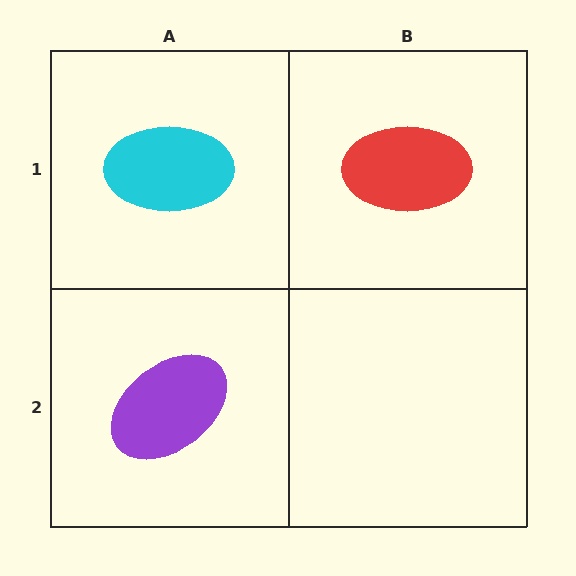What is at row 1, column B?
A red ellipse.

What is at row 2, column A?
A purple ellipse.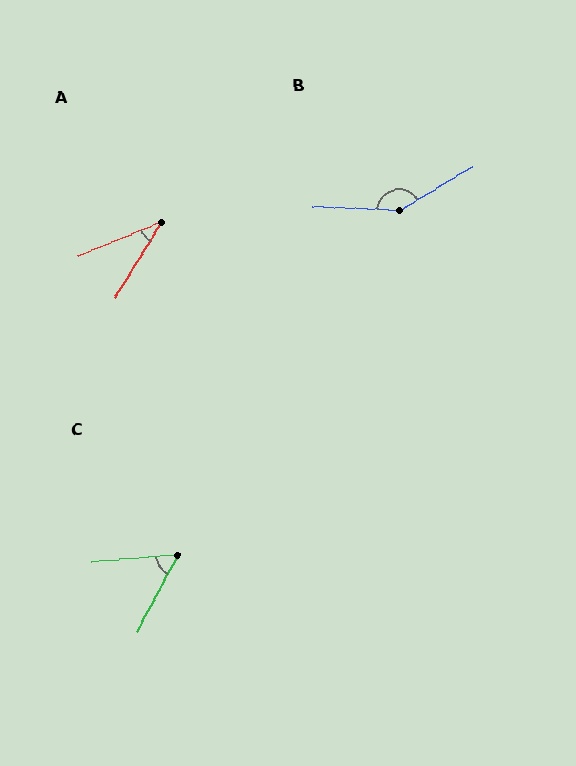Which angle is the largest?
B, at approximately 146 degrees.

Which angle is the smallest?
A, at approximately 37 degrees.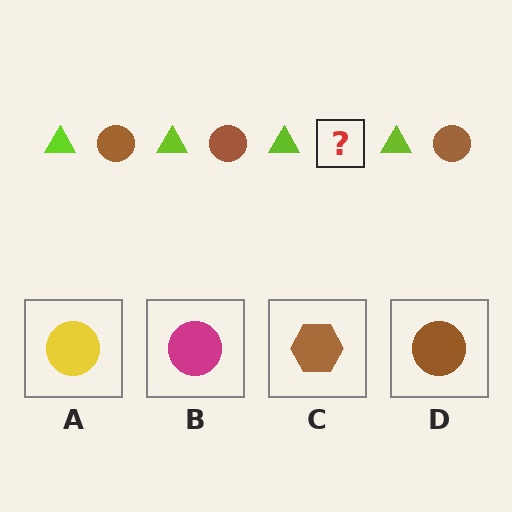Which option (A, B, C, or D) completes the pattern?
D.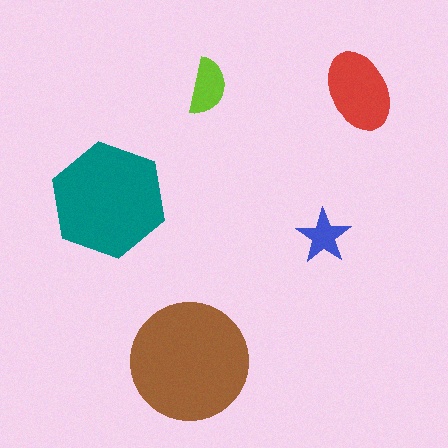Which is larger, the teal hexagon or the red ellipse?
The teal hexagon.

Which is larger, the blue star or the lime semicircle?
The lime semicircle.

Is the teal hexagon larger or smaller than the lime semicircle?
Larger.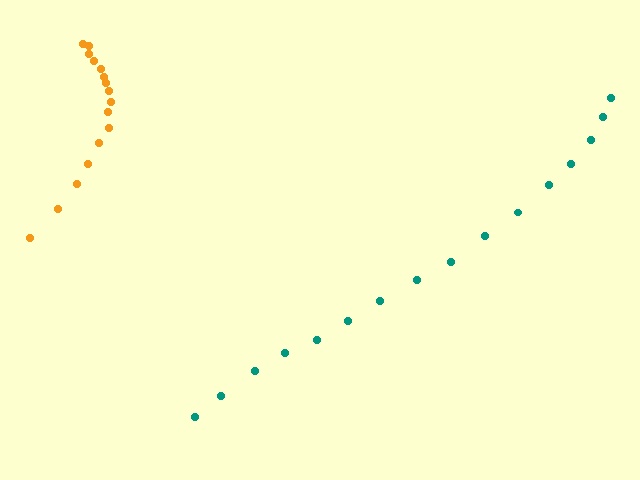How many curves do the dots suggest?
There are 2 distinct paths.